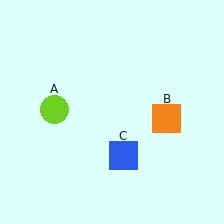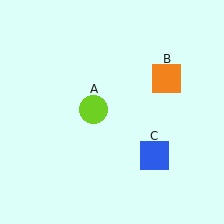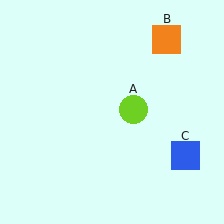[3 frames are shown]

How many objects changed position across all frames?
3 objects changed position: lime circle (object A), orange square (object B), blue square (object C).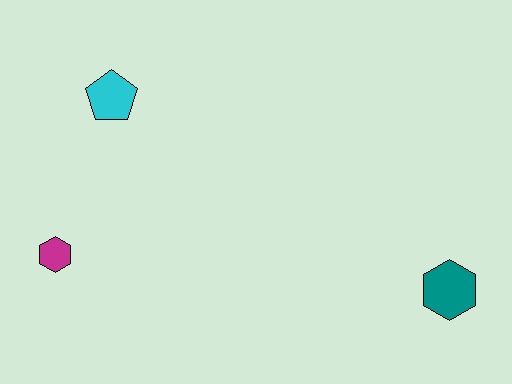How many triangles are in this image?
There are no triangles.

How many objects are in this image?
There are 3 objects.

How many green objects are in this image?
There are no green objects.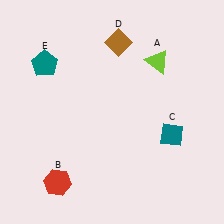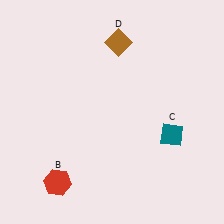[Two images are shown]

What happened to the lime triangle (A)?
The lime triangle (A) was removed in Image 2. It was in the top-right area of Image 1.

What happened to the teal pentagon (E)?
The teal pentagon (E) was removed in Image 2. It was in the top-left area of Image 1.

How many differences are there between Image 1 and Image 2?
There are 2 differences between the two images.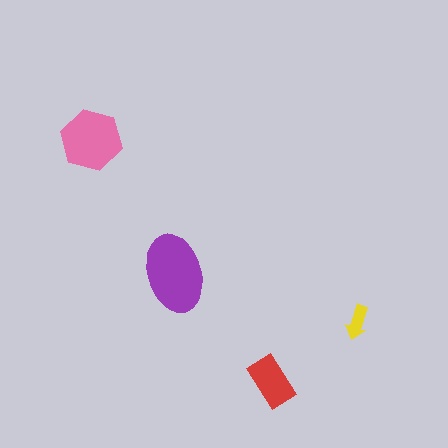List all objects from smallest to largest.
The yellow arrow, the red rectangle, the pink hexagon, the purple ellipse.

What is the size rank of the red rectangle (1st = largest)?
3rd.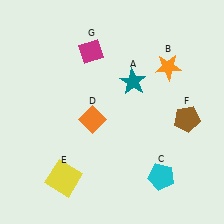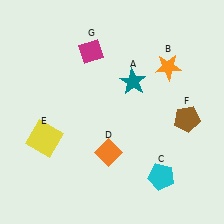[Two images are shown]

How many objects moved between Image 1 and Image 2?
2 objects moved between the two images.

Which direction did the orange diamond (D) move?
The orange diamond (D) moved down.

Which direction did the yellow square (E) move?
The yellow square (E) moved up.